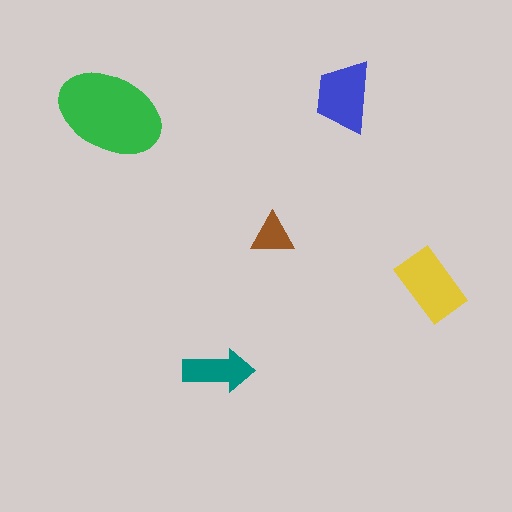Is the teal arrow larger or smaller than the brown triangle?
Larger.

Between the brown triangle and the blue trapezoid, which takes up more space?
The blue trapezoid.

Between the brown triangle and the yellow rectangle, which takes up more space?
The yellow rectangle.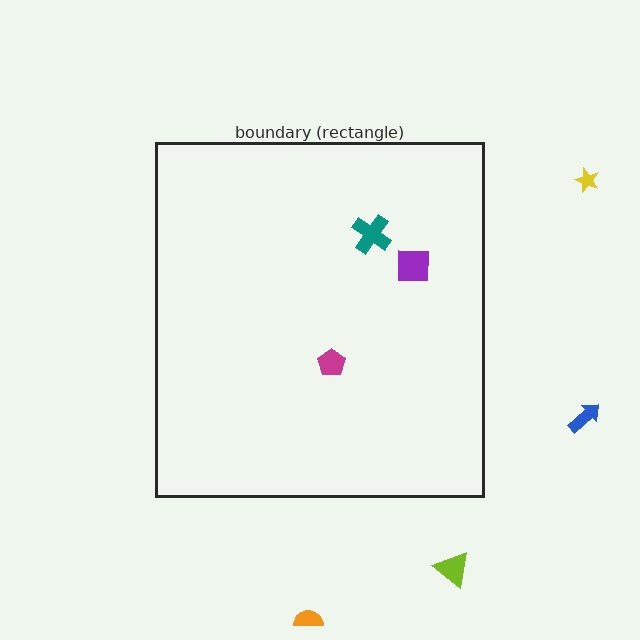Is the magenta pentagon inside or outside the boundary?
Inside.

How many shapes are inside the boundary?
3 inside, 4 outside.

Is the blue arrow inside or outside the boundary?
Outside.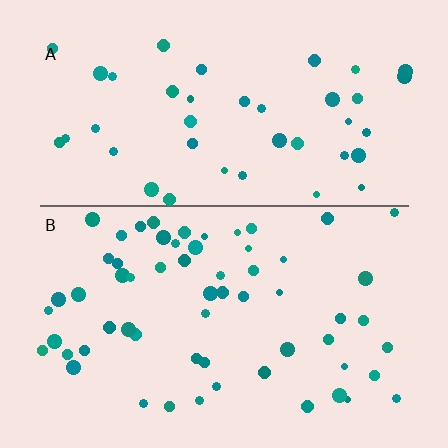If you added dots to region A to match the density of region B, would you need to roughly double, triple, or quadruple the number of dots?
Approximately double.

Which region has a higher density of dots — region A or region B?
B (the bottom).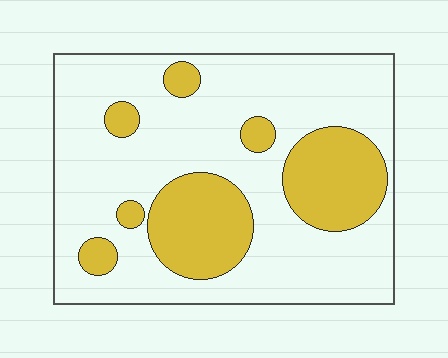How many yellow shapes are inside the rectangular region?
7.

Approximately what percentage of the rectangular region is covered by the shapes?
Approximately 25%.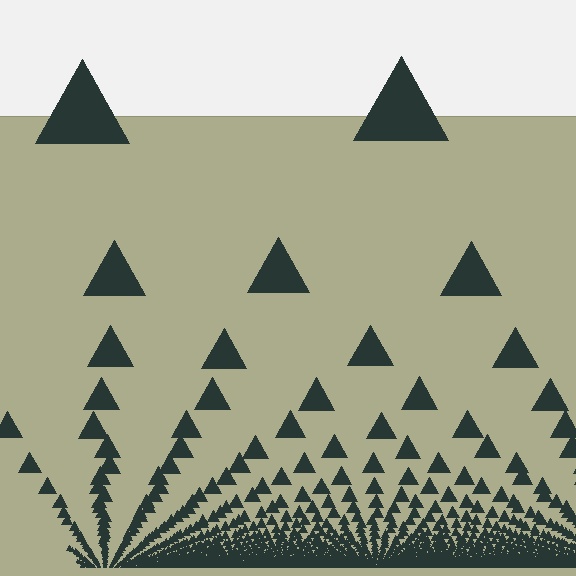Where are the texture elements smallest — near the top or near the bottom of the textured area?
Near the bottom.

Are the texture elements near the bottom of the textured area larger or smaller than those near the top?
Smaller. The gradient is inverted — elements near the bottom are smaller and denser.